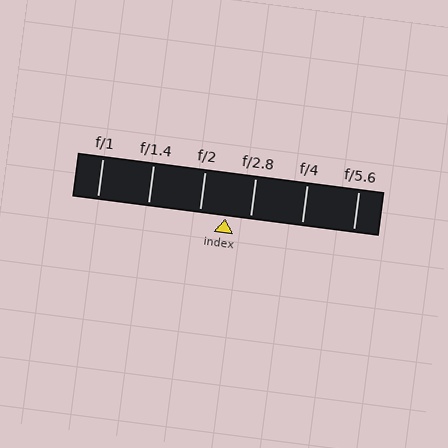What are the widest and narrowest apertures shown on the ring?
The widest aperture shown is f/1 and the narrowest is f/5.6.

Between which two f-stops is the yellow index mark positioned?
The index mark is between f/2 and f/2.8.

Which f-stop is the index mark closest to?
The index mark is closest to f/2.8.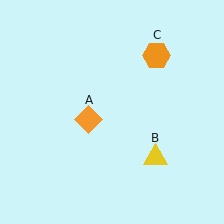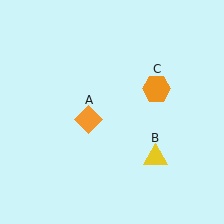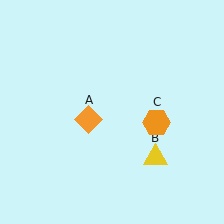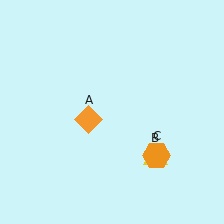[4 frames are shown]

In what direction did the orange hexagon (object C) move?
The orange hexagon (object C) moved down.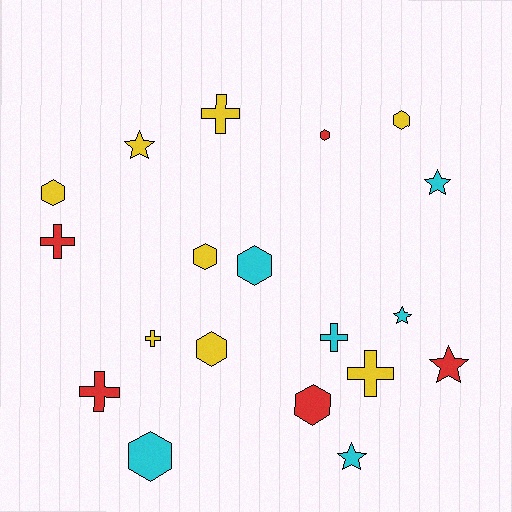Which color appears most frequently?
Yellow, with 8 objects.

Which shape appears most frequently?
Hexagon, with 8 objects.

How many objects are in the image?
There are 19 objects.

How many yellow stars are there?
There is 1 yellow star.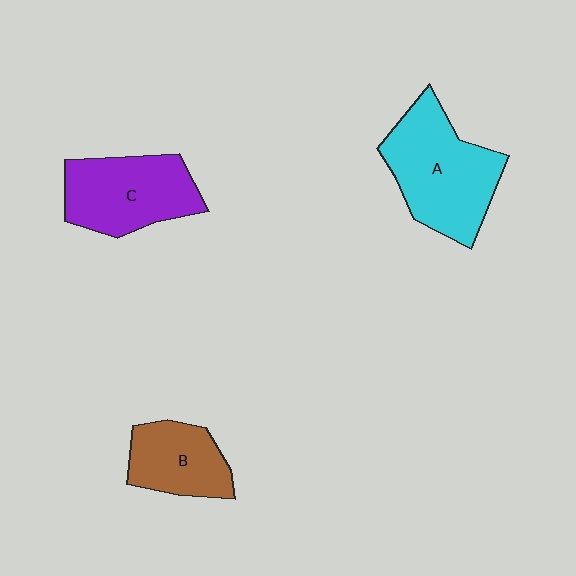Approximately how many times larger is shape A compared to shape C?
Approximately 1.2 times.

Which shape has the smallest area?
Shape B (brown).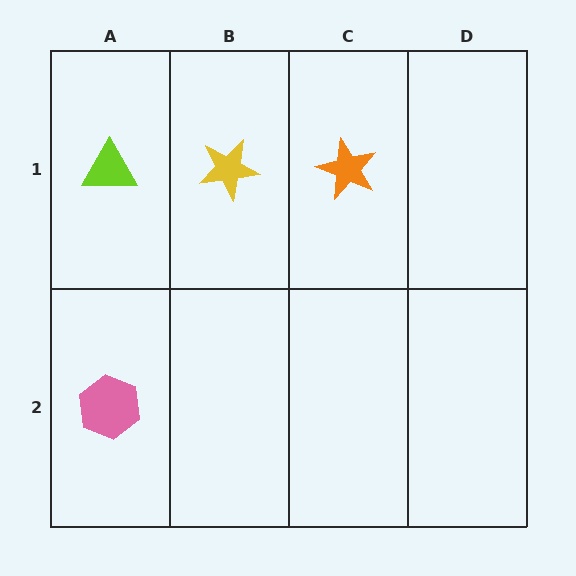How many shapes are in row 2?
1 shape.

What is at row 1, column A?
A lime triangle.